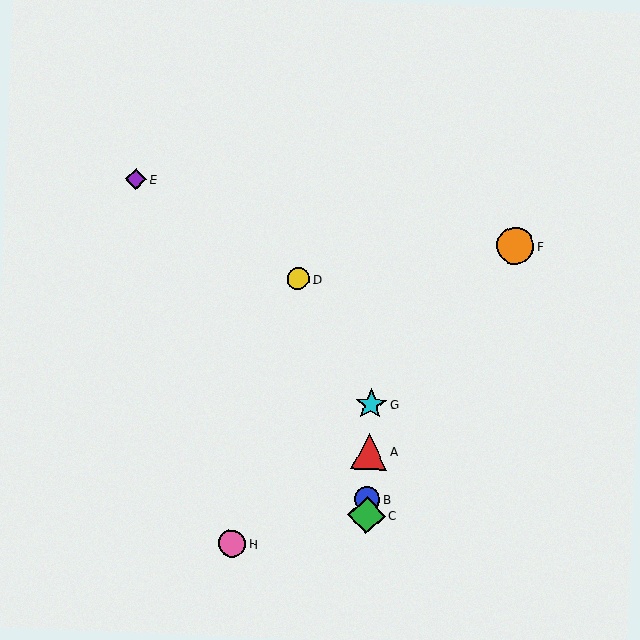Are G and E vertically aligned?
No, G is at x≈371 and E is at x≈136.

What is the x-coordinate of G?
Object G is at x≈371.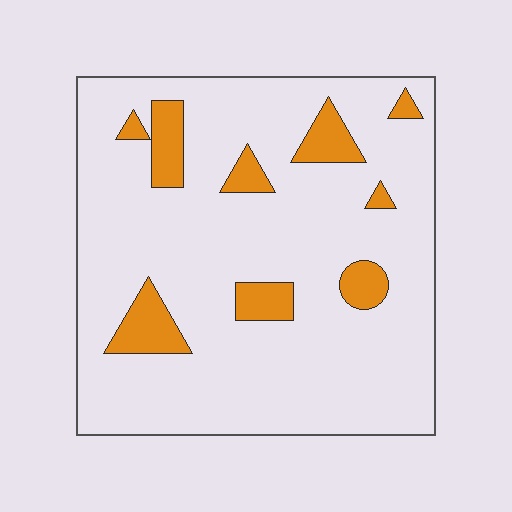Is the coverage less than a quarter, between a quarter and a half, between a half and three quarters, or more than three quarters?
Less than a quarter.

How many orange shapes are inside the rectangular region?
9.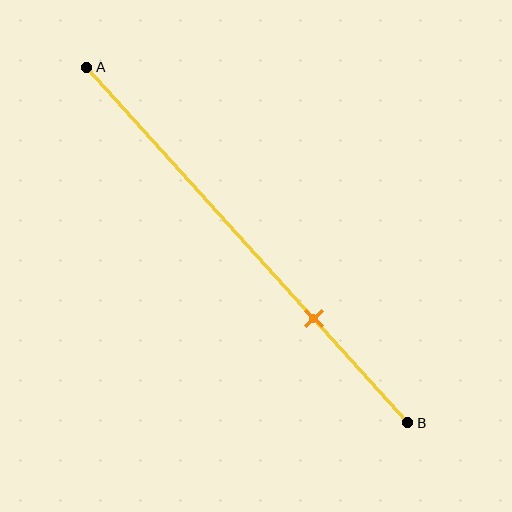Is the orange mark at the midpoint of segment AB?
No, the mark is at about 70% from A, not at the 50% midpoint.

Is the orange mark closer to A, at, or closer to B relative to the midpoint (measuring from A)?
The orange mark is closer to point B than the midpoint of segment AB.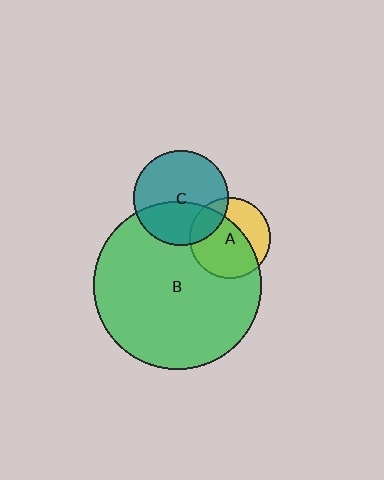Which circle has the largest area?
Circle B (green).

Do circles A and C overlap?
Yes.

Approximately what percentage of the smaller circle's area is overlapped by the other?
Approximately 20%.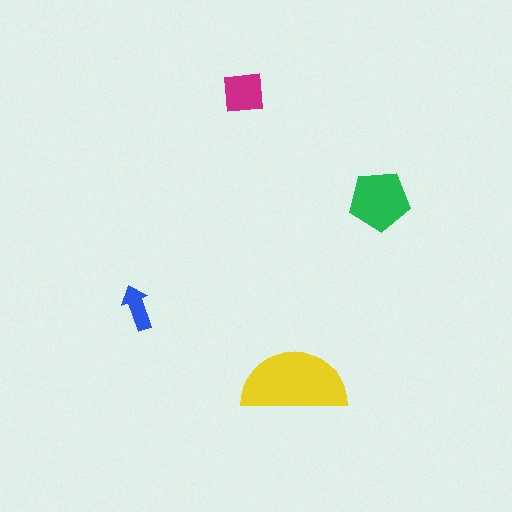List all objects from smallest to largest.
The blue arrow, the magenta square, the green pentagon, the yellow semicircle.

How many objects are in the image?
There are 4 objects in the image.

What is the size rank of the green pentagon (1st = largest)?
2nd.